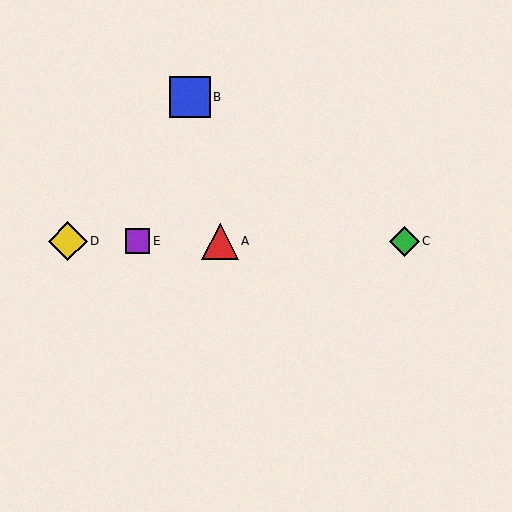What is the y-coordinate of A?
Object A is at y≈241.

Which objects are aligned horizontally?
Objects A, C, D, E are aligned horizontally.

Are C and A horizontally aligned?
Yes, both are at y≈241.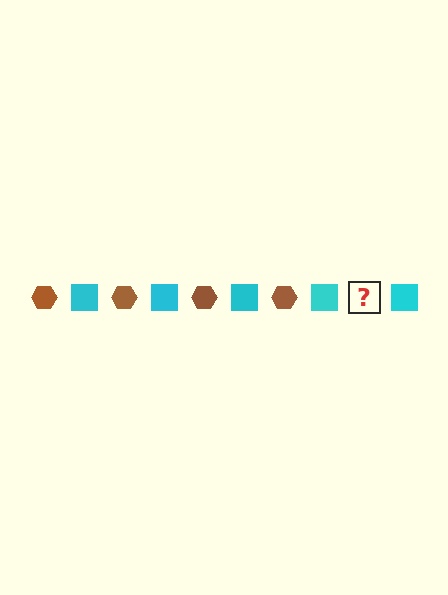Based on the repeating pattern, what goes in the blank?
The blank should be a brown hexagon.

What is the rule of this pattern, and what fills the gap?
The rule is that the pattern alternates between brown hexagon and cyan square. The gap should be filled with a brown hexagon.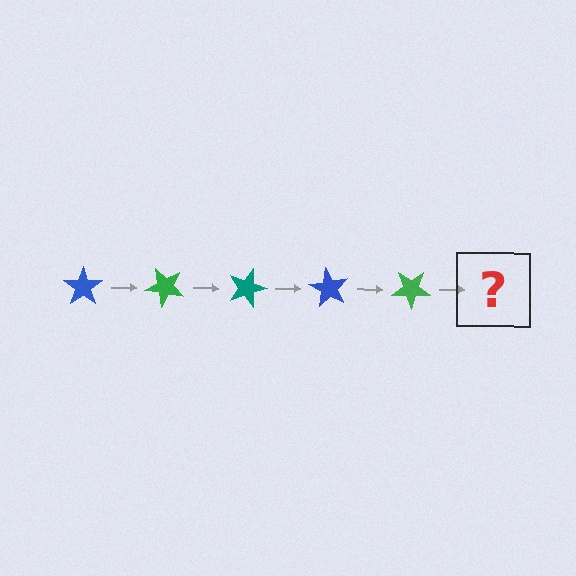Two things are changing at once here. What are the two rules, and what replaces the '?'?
The two rules are that it rotates 45 degrees each step and the color cycles through blue, green, and teal. The '?' should be a teal star, rotated 225 degrees from the start.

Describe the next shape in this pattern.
It should be a teal star, rotated 225 degrees from the start.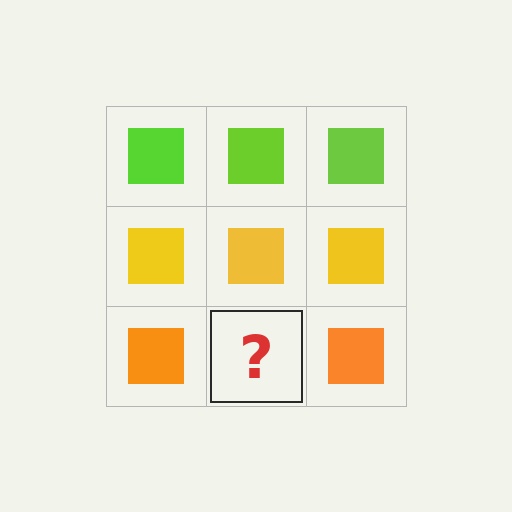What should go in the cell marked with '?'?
The missing cell should contain an orange square.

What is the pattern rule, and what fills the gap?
The rule is that each row has a consistent color. The gap should be filled with an orange square.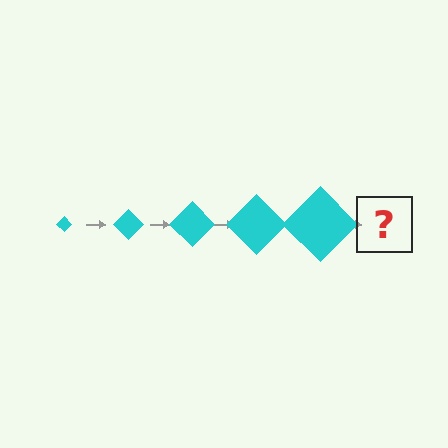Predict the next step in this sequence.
The next step is a cyan diamond, larger than the previous one.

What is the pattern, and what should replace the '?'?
The pattern is that the diamond gets progressively larger each step. The '?' should be a cyan diamond, larger than the previous one.